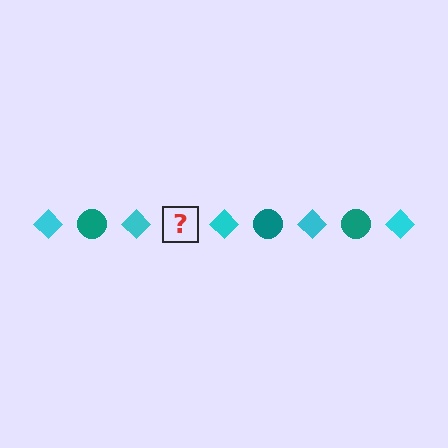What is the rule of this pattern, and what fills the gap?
The rule is that the pattern alternates between cyan diamond and teal circle. The gap should be filled with a teal circle.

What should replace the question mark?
The question mark should be replaced with a teal circle.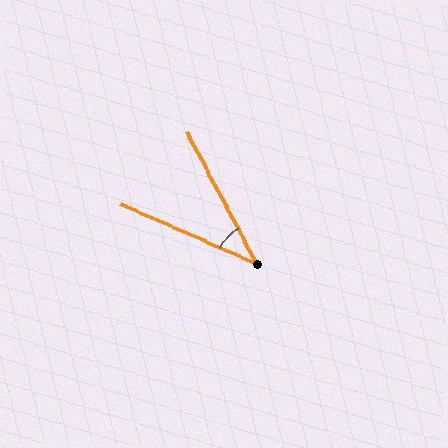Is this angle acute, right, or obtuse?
It is acute.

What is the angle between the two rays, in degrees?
Approximately 38 degrees.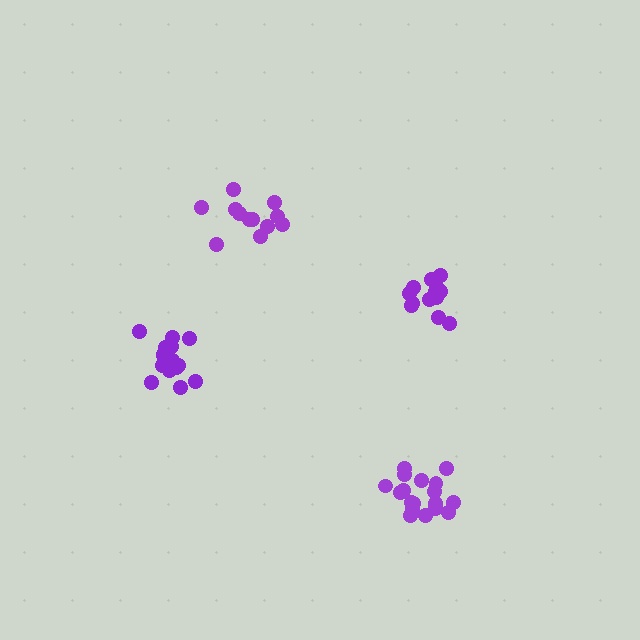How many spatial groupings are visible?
There are 4 spatial groupings.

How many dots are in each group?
Group 1: 18 dots, Group 2: 14 dots, Group 3: 12 dots, Group 4: 17 dots (61 total).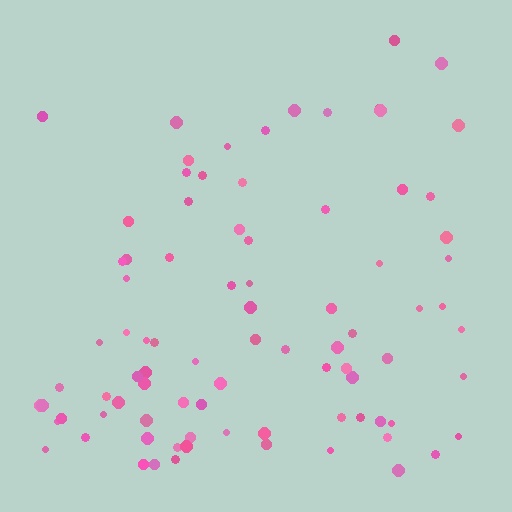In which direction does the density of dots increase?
From top to bottom, with the bottom side densest.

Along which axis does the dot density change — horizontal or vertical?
Vertical.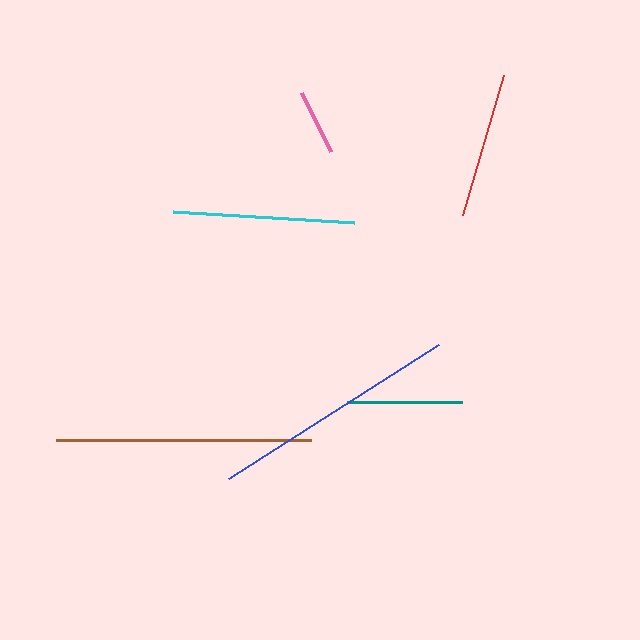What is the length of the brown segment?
The brown segment is approximately 255 pixels long.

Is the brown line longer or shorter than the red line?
The brown line is longer than the red line.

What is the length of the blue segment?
The blue segment is approximately 250 pixels long.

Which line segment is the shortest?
The pink line is the shortest at approximately 66 pixels.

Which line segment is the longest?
The brown line is the longest at approximately 255 pixels.